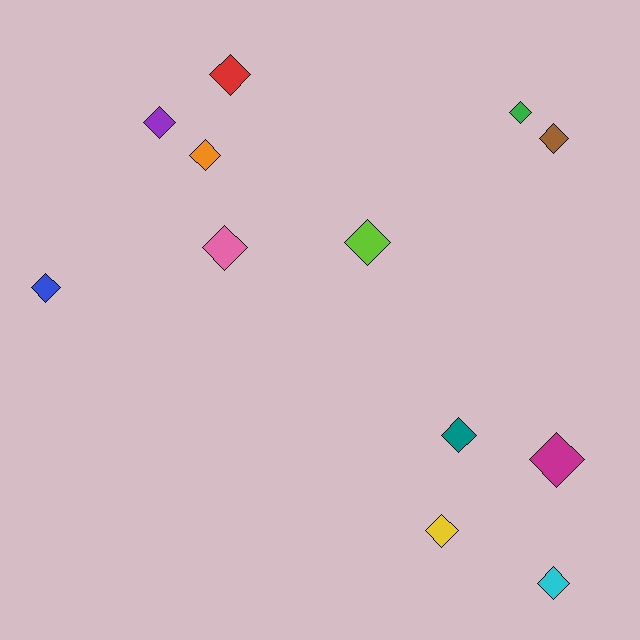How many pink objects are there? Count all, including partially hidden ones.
There is 1 pink object.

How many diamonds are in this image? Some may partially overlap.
There are 12 diamonds.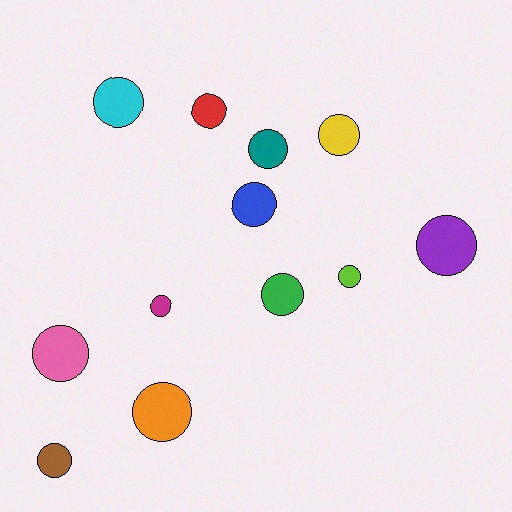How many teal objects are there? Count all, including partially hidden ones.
There is 1 teal object.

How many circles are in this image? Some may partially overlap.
There are 12 circles.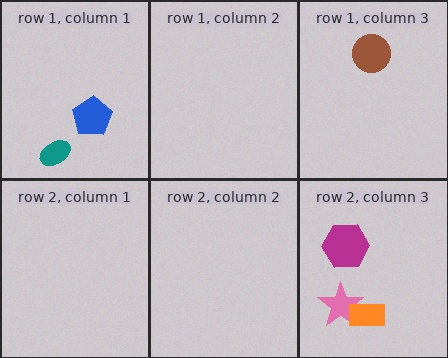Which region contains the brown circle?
The row 1, column 3 region.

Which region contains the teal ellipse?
The row 1, column 1 region.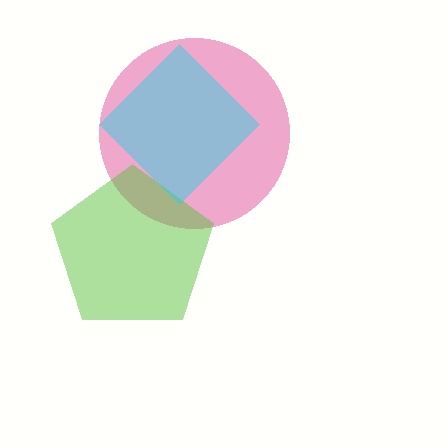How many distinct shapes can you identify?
There are 3 distinct shapes: a pink circle, a lime pentagon, a cyan diamond.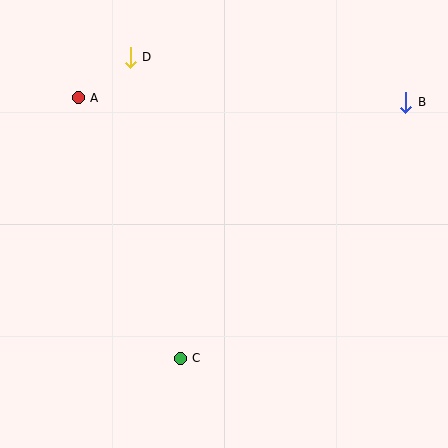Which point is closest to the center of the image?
Point C at (180, 358) is closest to the center.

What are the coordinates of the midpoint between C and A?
The midpoint between C and A is at (129, 228).